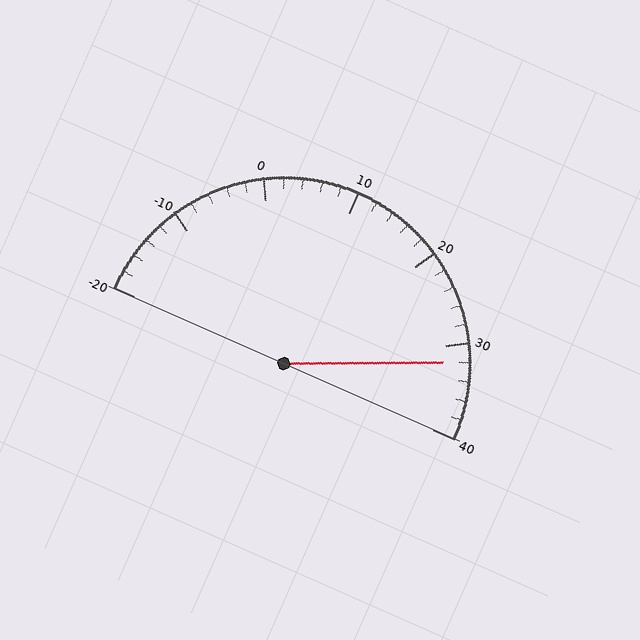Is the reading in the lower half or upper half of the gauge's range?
The reading is in the upper half of the range (-20 to 40).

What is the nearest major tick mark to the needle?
The nearest major tick mark is 30.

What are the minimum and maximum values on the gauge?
The gauge ranges from -20 to 40.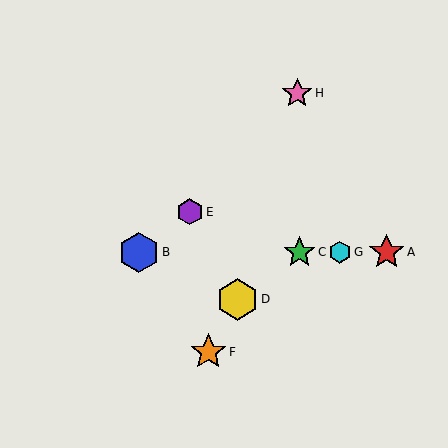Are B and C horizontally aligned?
Yes, both are at y≈252.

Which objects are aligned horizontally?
Objects A, B, C, G are aligned horizontally.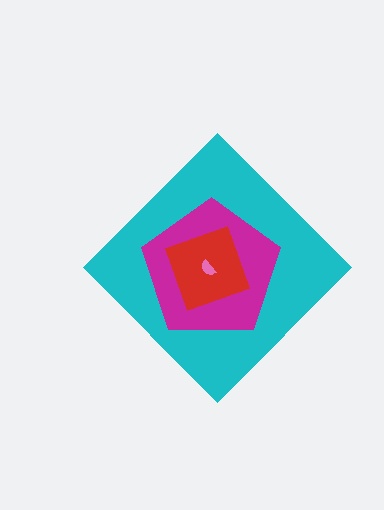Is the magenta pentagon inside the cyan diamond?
Yes.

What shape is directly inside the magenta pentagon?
The red square.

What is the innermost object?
The pink semicircle.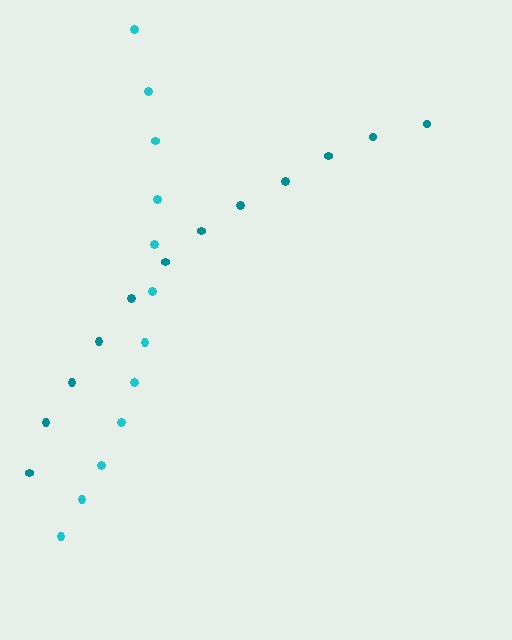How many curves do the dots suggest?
There are 2 distinct paths.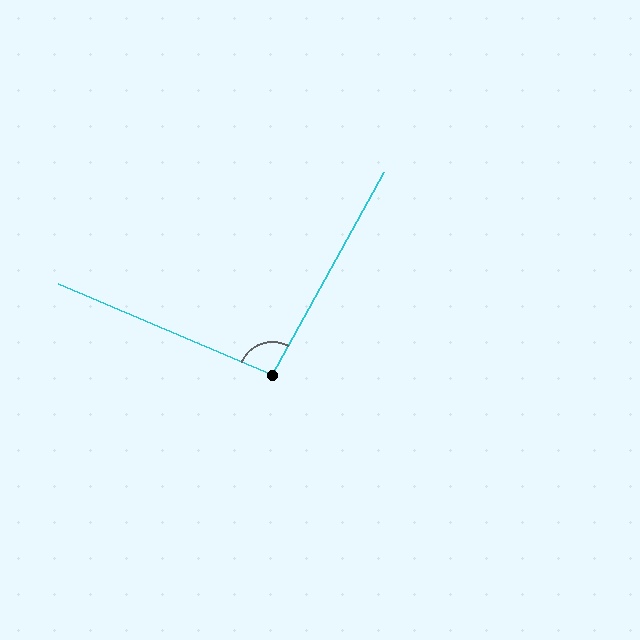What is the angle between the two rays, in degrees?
Approximately 96 degrees.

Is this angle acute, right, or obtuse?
It is obtuse.